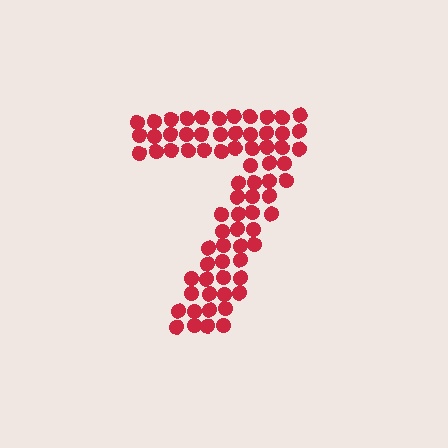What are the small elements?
The small elements are circles.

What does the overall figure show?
The overall figure shows the digit 7.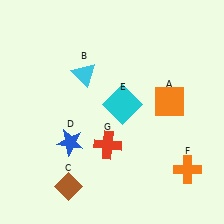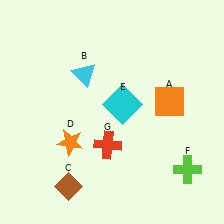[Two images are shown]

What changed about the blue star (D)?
In Image 1, D is blue. In Image 2, it changed to orange.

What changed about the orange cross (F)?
In Image 1, F is orange. In Image 2, it changed to lime.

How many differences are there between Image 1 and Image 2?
There are 2 differences between the two images.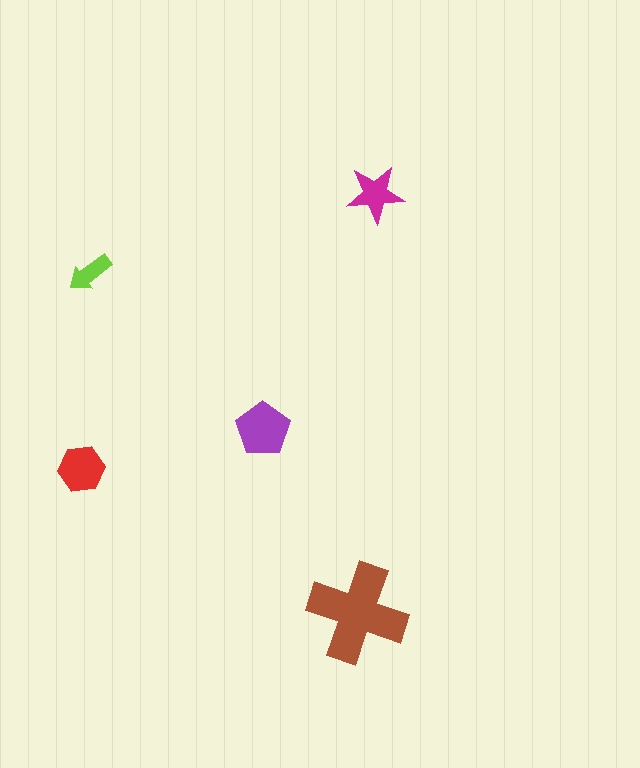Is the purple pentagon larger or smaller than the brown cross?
Smaller.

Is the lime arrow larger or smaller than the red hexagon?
Smaller.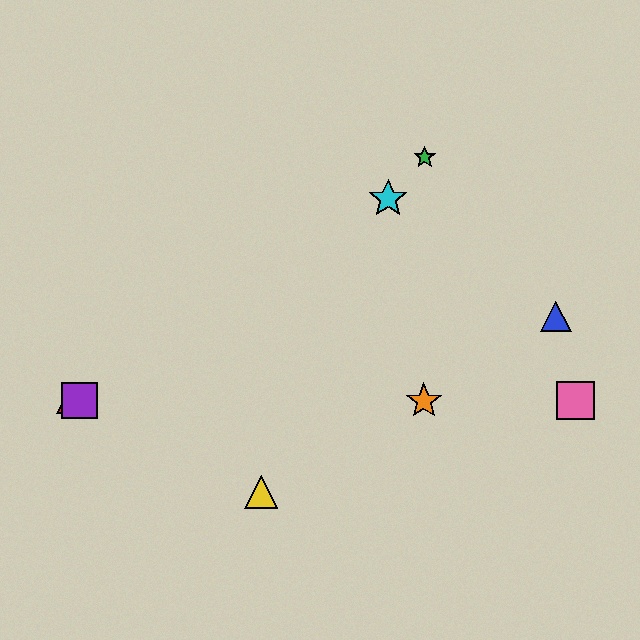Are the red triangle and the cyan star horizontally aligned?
No, the red triangle is at y≈401 and the cyan star is at y≈199.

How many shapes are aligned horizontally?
4 shapes (the red triangle, the purple square, the orange star, the pink square) are aligned horizontally.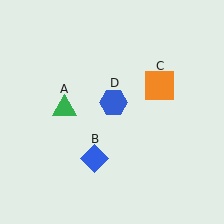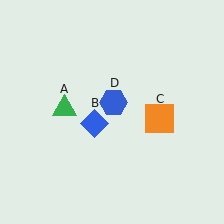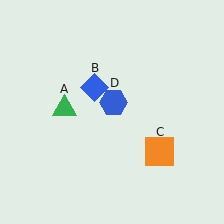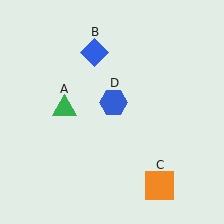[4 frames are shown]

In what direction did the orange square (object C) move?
The orange square (object C) moved down.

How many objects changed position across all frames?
2 objects changed position: blue diamond (object B), orange square (object C).